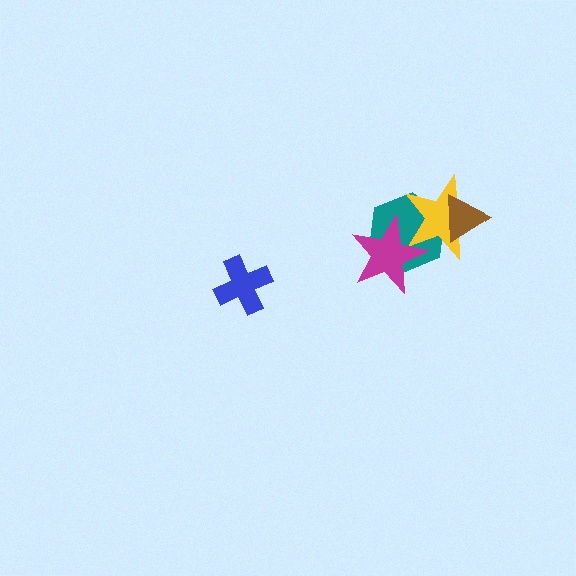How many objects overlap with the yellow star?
3 objects overlap with the yellow star.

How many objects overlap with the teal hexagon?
3 objects overlap with the teal hexagon.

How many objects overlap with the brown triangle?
2 objects overlap with the brown triangle.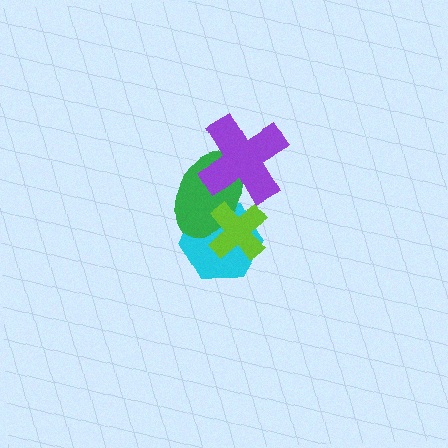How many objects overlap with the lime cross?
2 objects overlap with the lime cross.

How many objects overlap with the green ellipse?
3 objects overlap with the green ellipse.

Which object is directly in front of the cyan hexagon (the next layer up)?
The green ellipse is directly in front of the cyan hexagon.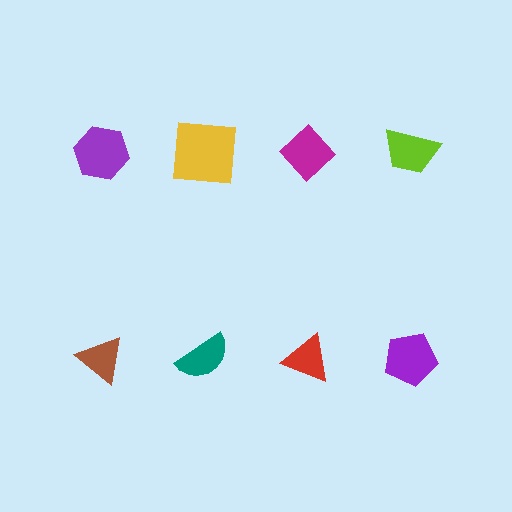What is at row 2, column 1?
A brown triangle.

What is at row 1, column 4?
A lime trapezoid.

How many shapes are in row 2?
4 shapes.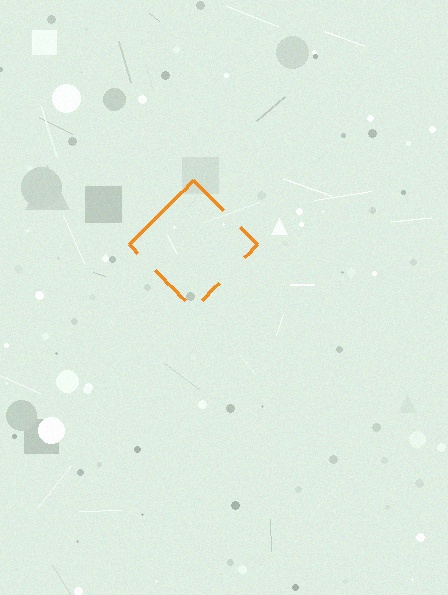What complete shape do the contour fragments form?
The contour fragments form a diamond.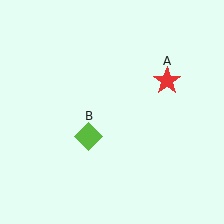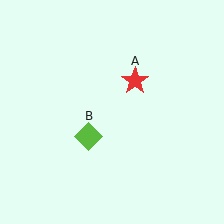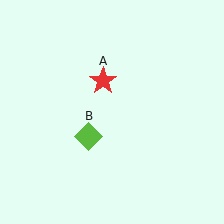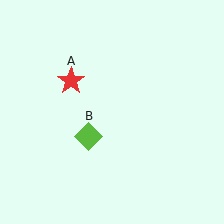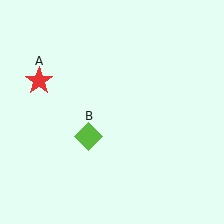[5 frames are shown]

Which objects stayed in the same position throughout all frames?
Lime diamond (object B) remained stationary.